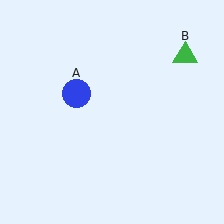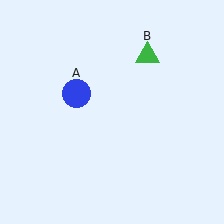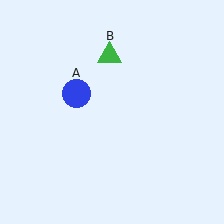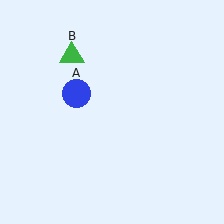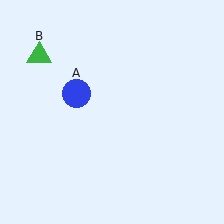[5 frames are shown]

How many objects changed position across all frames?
1 object changed position: green triangle (object B).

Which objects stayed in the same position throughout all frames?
Blue circle (object A) remained stationary.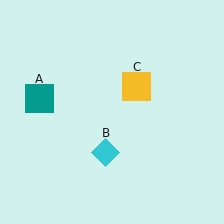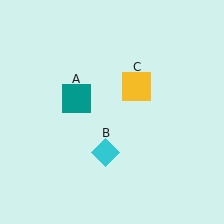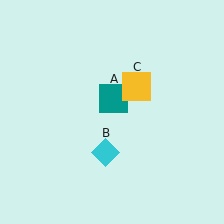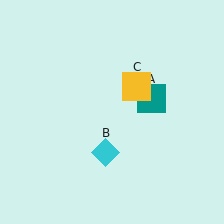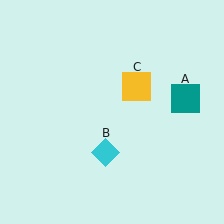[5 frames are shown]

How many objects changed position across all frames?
1 object changed position: teal square (object A).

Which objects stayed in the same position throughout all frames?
Cyan diamond (object B) and yellow square (object C) remained stationary.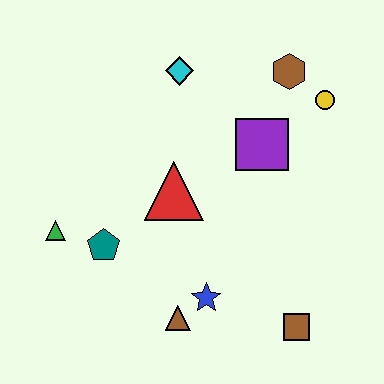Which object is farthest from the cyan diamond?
The brown square is farthest from the cyan diamond.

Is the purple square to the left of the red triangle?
No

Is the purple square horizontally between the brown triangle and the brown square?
Yes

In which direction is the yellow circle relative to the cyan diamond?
The yellow circle is to the right of the cyan diamond.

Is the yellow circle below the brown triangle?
No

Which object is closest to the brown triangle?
The blue star is closest to the brown triangle.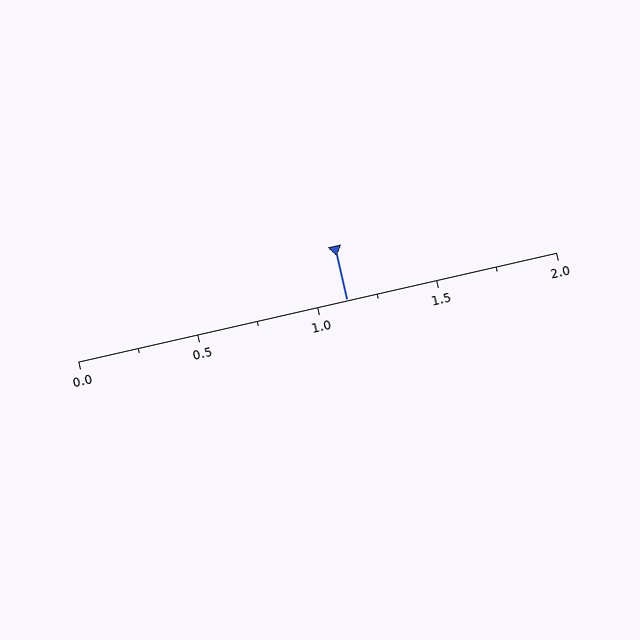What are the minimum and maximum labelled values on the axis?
The axis runs from 0.0 to 2.0.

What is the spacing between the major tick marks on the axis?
The major ticks are spaced 0.5 apart.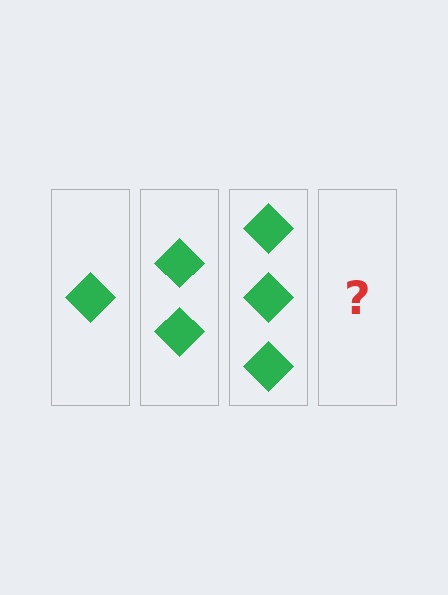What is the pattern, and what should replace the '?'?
The pattern is that each step adds one more diamond. The '?' should be 4 diamonds.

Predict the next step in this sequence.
The next step is 4 diamonds.